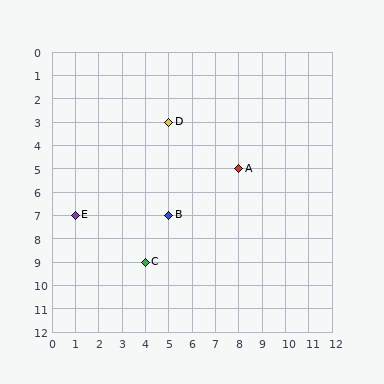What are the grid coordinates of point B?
Point B is at grid coordinates (5, 7).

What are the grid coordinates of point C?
Point C is at grid coordinates (4, 9).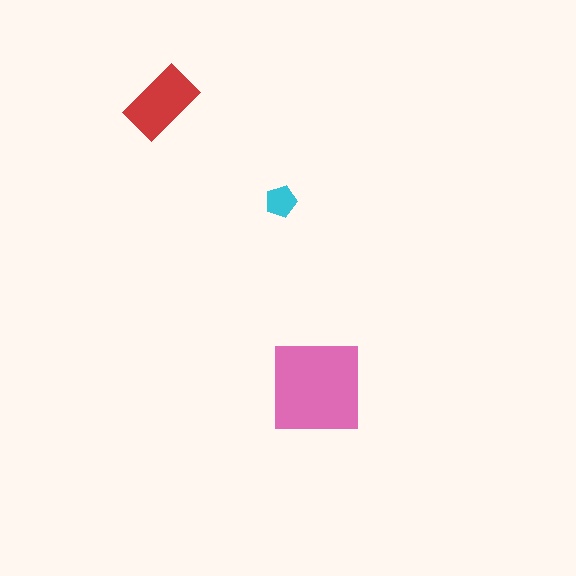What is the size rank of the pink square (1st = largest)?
1st.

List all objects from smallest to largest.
The cyan pentagon, the red rectangle, the pink square.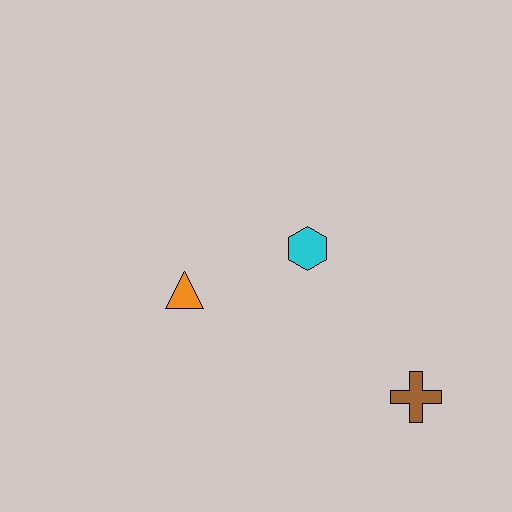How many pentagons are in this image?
There are no pentagons.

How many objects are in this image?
There are 3 objects.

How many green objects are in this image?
There are no green objects.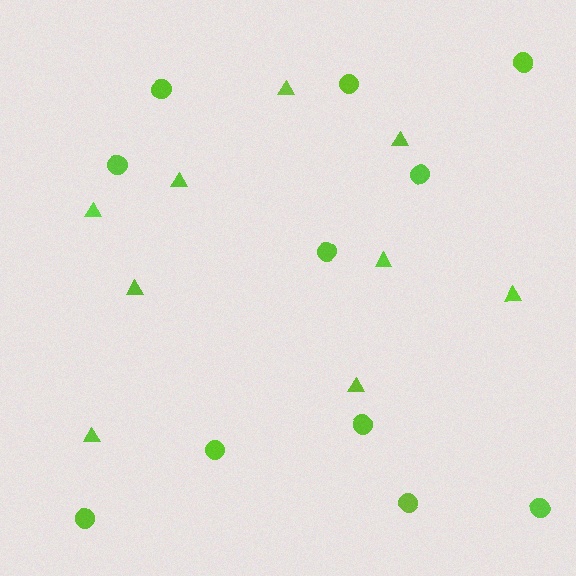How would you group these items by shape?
There are 2 groups: one group of circles (11) and one group of triangles (9).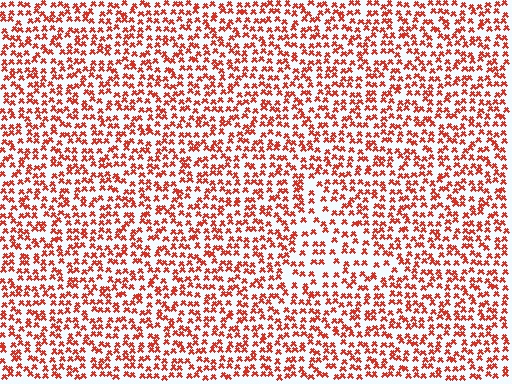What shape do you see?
I see a triangle.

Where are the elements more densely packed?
The elements are more densely packed outside the triangle boundary.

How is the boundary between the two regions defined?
The boundary is defined by a change in element density (approximately 1.6x ratio). All elements are the same color, size, and shape.